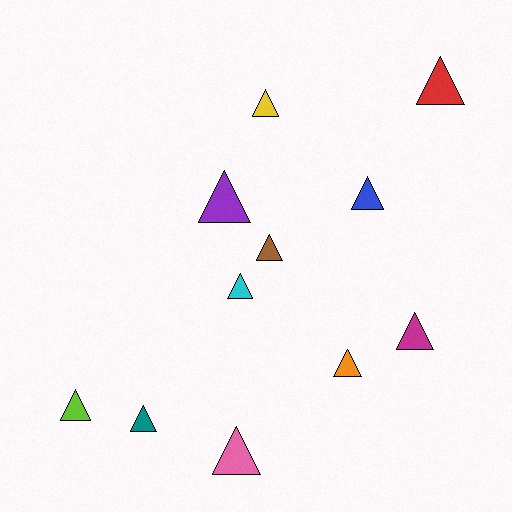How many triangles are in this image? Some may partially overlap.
There are 11 triangles.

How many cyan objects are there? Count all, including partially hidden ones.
There is 1 cyan object.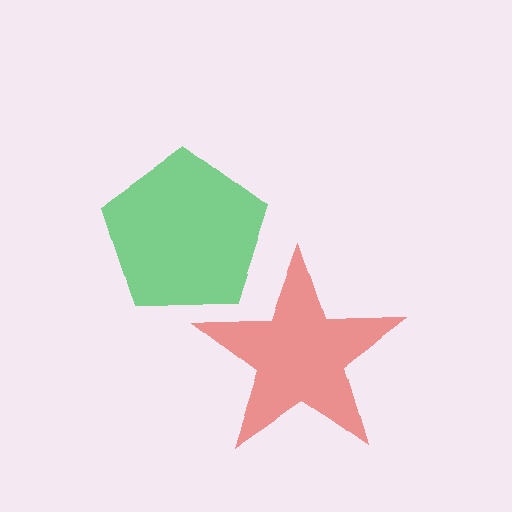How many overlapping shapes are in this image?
There are 2 overlapping shapes in the image.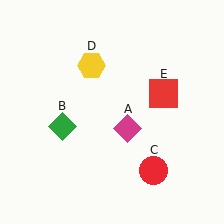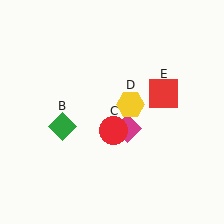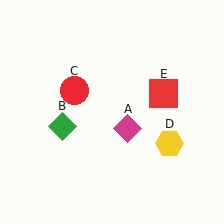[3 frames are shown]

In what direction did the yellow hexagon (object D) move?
The yellow hexagon (object D) moved down and to the right.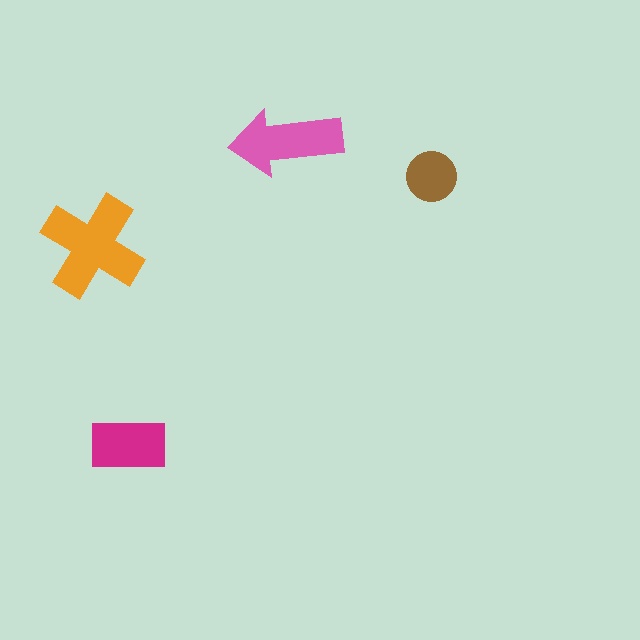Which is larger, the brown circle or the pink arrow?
The pink arrow.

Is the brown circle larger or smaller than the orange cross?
Smaller.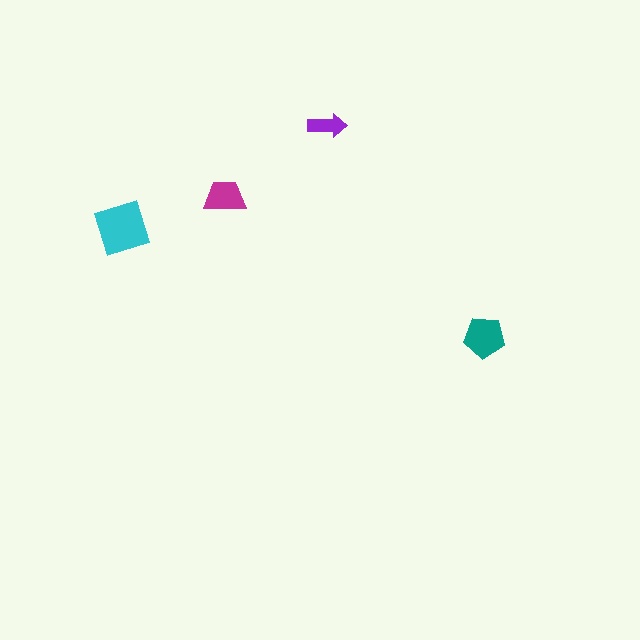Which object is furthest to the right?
The teal pentagon is rightmost.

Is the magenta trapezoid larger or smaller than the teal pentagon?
Smaller.